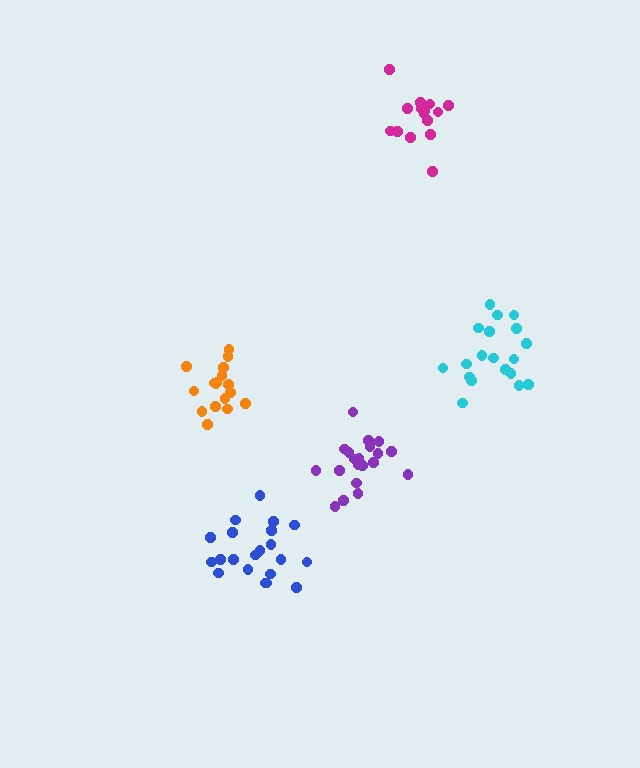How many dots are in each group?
Group 1: 20 dots, Group 2: 17 dots, Group 3: 16 dots, Group 4: 19 dots, Group 5: 21 dots (93 total).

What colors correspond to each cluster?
The clusters are colored: purple, orange, magenta, cyan, blue.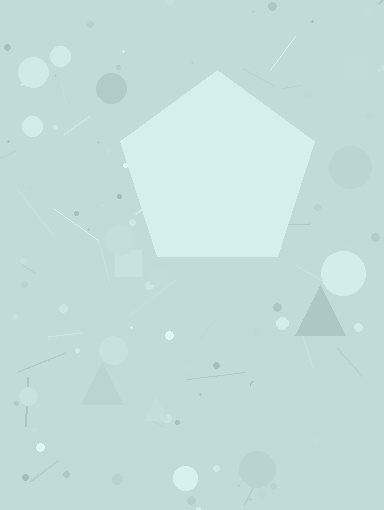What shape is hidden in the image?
A pentagon is hidden in the image.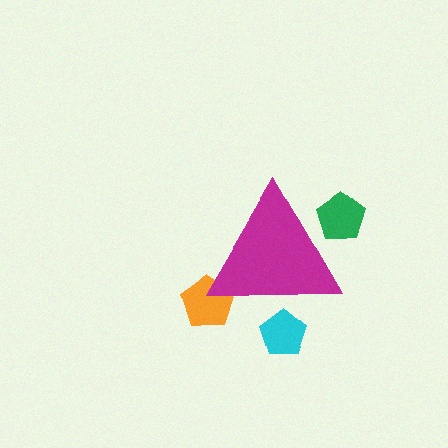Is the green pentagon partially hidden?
Yes, the green pentagon is partially hidden behind the magenta triangle.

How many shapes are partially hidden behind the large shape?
3 shapes are partially hidden.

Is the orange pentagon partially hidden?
Yes, the orange pentagon is partially hidden behind the magenta triangle.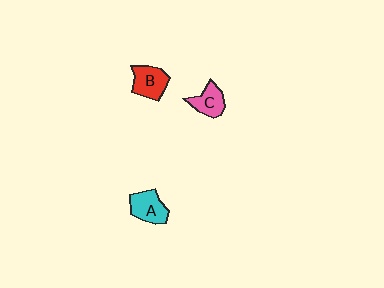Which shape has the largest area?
Shape A (cyan).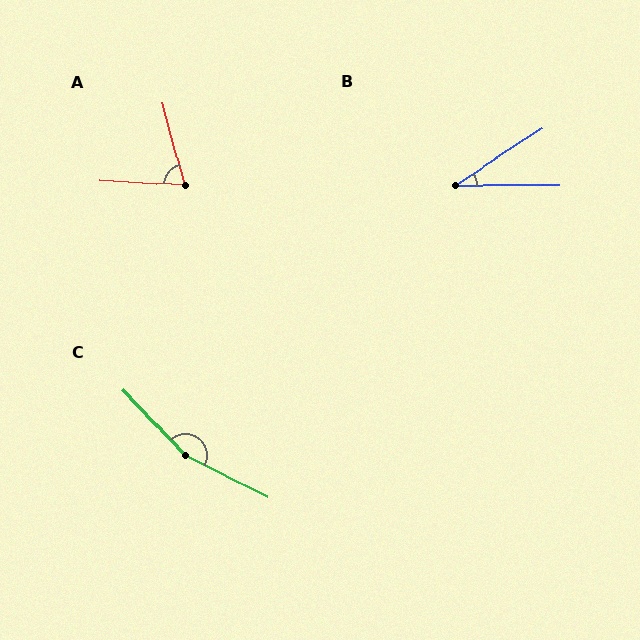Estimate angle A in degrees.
Approximately 72 degrees.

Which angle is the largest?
C, at approximately 160 degrees.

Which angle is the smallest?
B, at approximately 33 degrees.